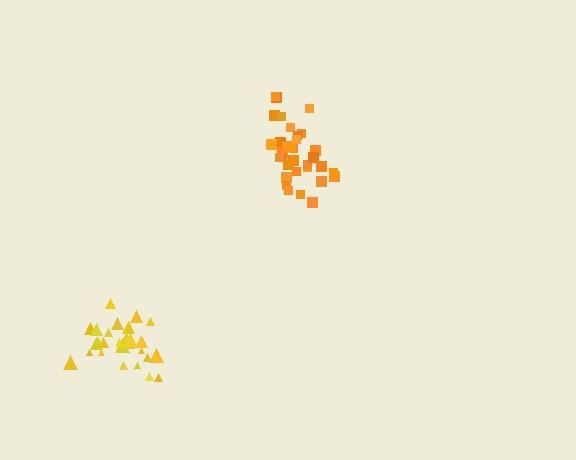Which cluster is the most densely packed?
Yellow.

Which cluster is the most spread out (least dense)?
Orange.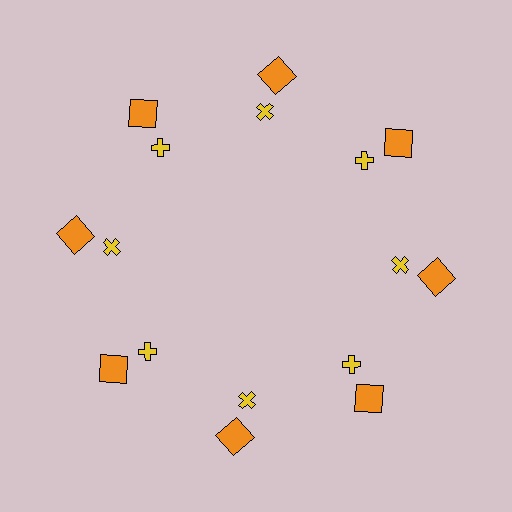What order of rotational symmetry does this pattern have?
This pattern has 8-fold rotational symmetry.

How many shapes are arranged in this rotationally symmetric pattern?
There are 16 shapes, arranged in 8 groups of 2.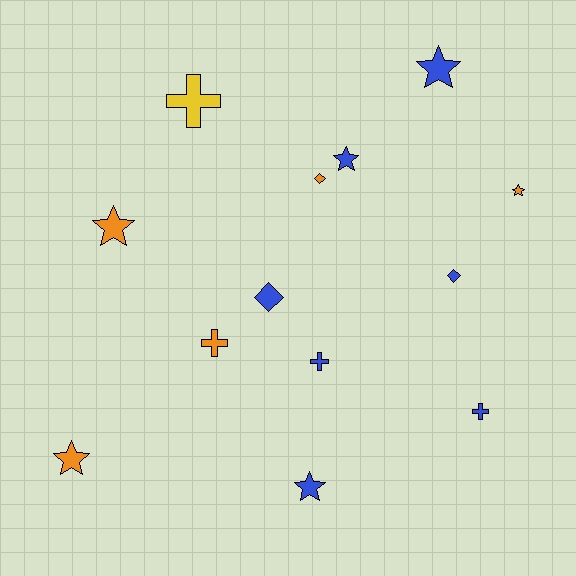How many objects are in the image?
There are 13 objects.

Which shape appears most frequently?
Star, with 6 objects.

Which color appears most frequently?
Blue, with 7 objects.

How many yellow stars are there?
There are no yellow stars.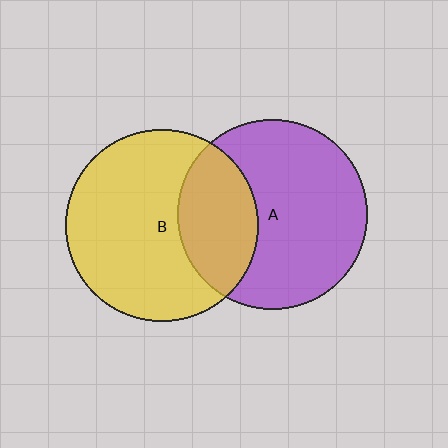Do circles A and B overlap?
Yes.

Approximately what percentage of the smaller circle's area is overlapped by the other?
Approximately 30%.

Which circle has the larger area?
Circle B (yellow).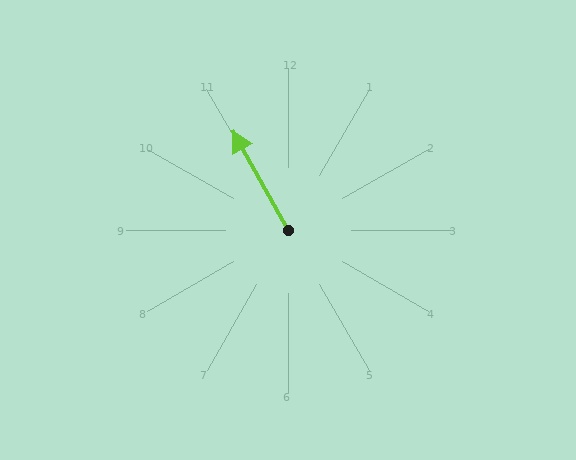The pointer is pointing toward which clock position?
Roughly 11 o'clock.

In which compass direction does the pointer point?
Northwest.